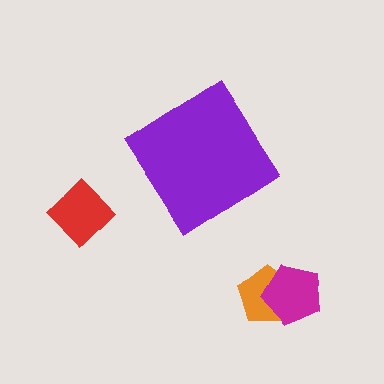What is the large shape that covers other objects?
A purple diamond.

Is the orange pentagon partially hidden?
No, the orange pentagon is fully visible.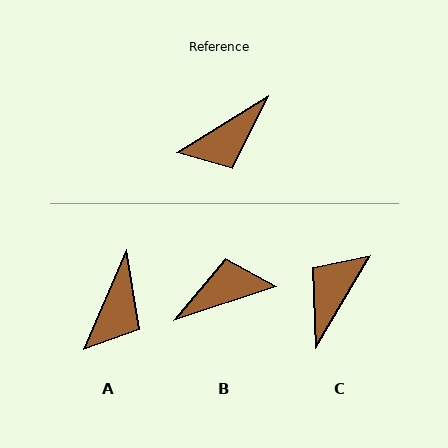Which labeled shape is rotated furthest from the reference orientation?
B, about 166 degrees away.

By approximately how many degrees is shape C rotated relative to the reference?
Approximately 152 degrees clockwise.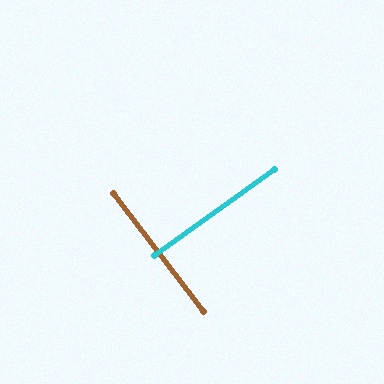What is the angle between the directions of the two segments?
Approximately 88 degrees.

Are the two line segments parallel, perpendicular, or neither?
Perpendicular — they meet at approximately 88°.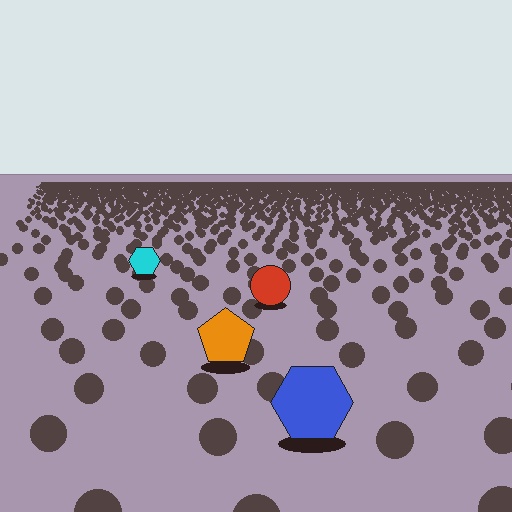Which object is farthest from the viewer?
The cyan hexagon is farthest from the viewer. It appears smaller and the ground texture around it is denser.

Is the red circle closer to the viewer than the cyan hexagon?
Yes. The red circle is closer — you can tell from the texture gradient: the ground texture is coarser near it.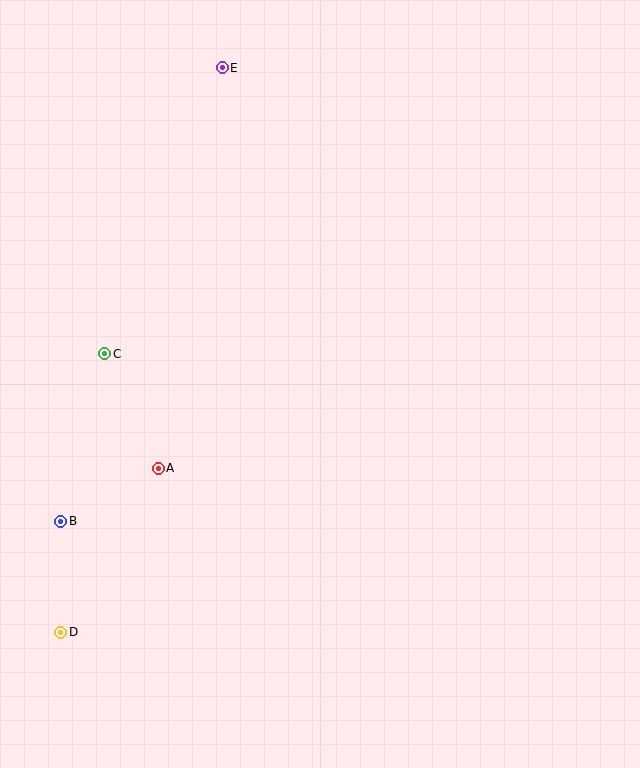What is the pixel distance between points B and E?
The distance between B and E is 481 pixels.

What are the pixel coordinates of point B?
Point B is at (61, 521).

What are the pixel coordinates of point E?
Point E is at (222, 68).